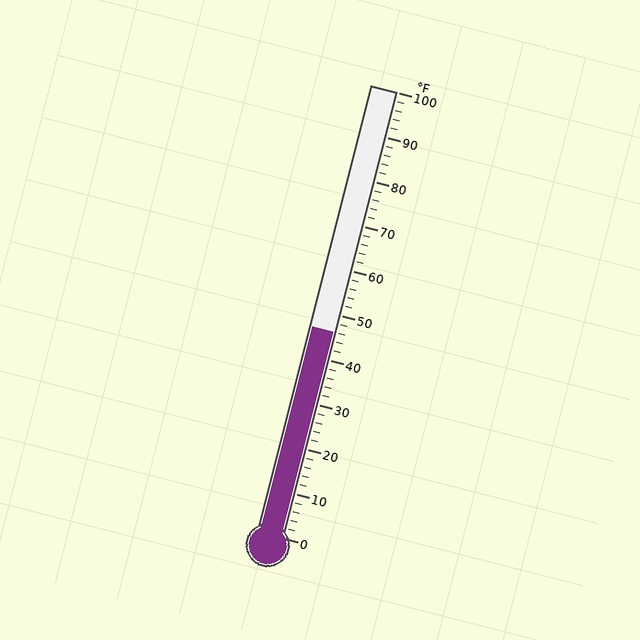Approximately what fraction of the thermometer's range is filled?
The thermometer is filled to approximately 45% of its range.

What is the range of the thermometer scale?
The thermometer scale ranges from 0°F to 100°F.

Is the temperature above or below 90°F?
The temperature is below 90°F.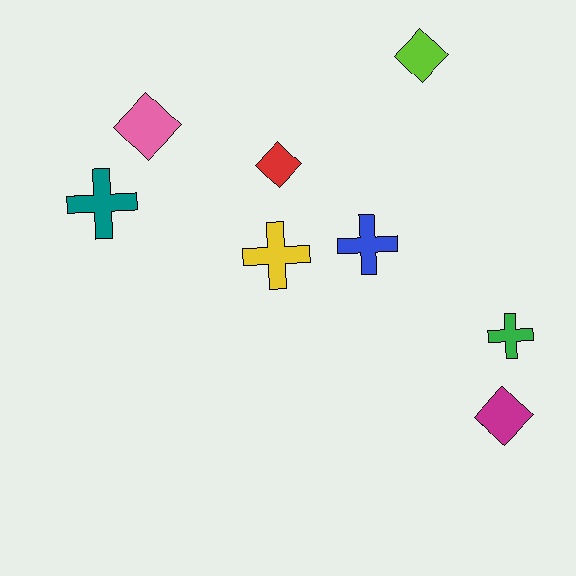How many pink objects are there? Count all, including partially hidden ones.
There is 1 pink object.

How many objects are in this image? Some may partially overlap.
There are 8 objects.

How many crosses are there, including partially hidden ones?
There are 4 crosses.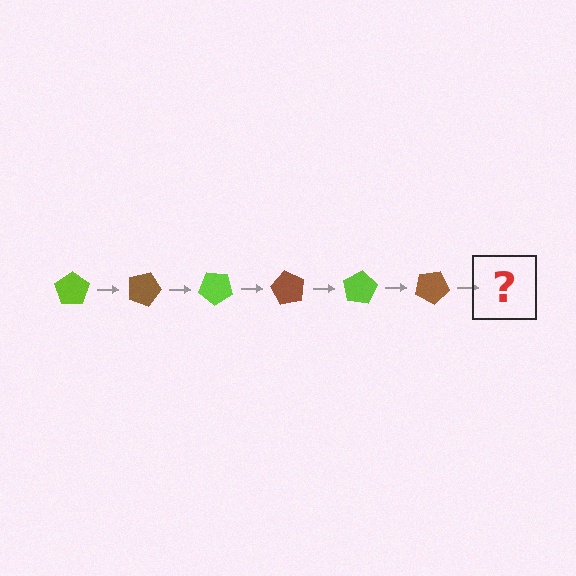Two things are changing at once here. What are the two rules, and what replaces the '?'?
The two rules are that it rotates 20 degrees each step and the color cycles through lime and brown. The '?' should be a lime pentagon, rotated 120 degrees from the start.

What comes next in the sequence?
The next element should be a lime pentagon, rotated 120 degrees from the start.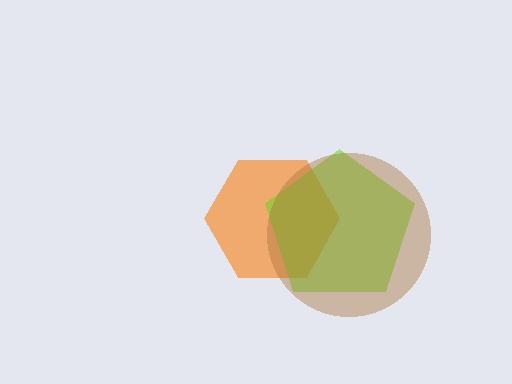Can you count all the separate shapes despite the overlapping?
Yes, there are 3 separate shapes.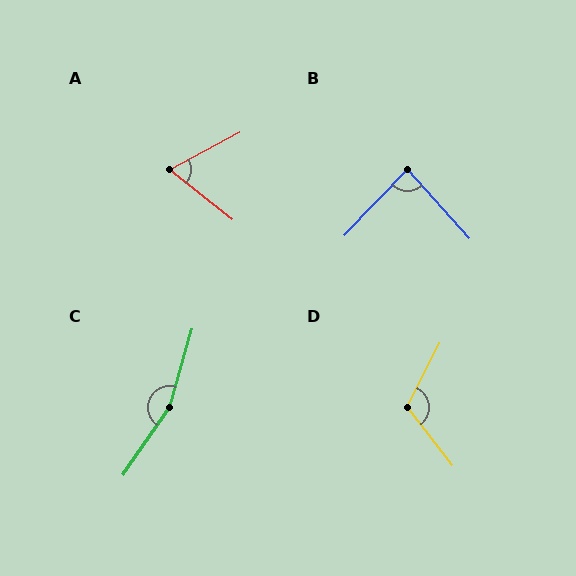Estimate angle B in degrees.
Approximately 86 degrees.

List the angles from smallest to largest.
A (66°), B (86°), D (115°), C (161°).